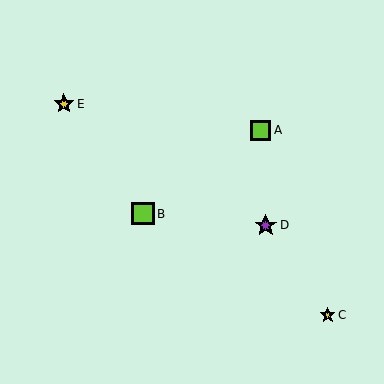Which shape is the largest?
The lime square (labeled B) is the largest.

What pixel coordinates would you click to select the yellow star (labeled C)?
Click at (328, 315) to select the yellow star C.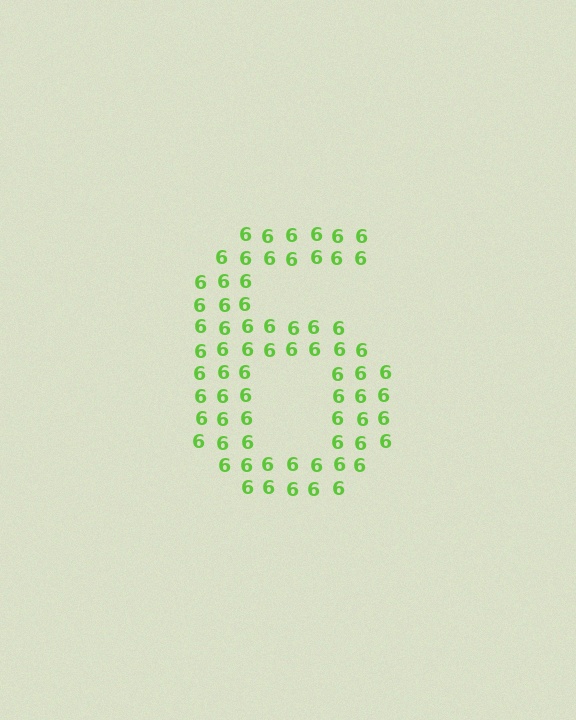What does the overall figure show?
The overall figure shows the digit 6.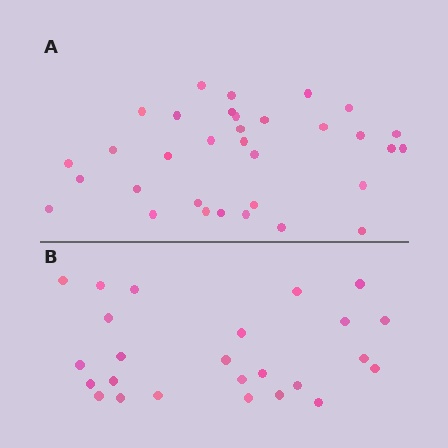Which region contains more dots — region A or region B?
Region A (the top region) has more dots.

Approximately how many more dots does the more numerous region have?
Region A has roughly 8 or so more dots than region B.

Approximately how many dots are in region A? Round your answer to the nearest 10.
About 30 dots. (The exact count is 33, which rounds to 30.)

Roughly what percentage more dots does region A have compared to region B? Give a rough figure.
About 30% more.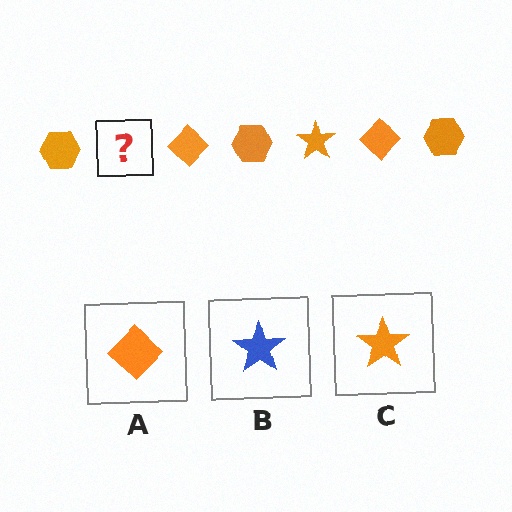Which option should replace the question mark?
Option C.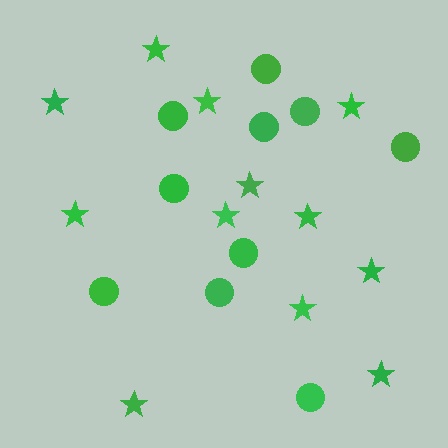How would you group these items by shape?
There are 2 groups: one group of stars (12) and one group of circles (10).